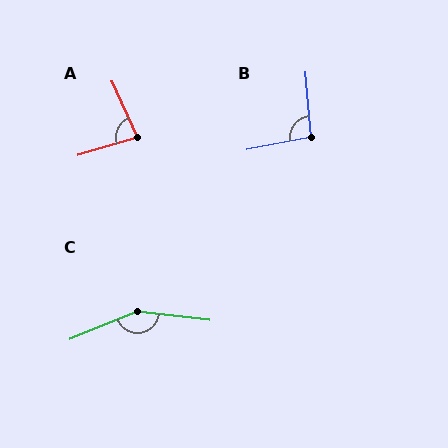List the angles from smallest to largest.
A (82°), B (95°), C (152°).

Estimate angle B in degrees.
Approximately 95 degrees.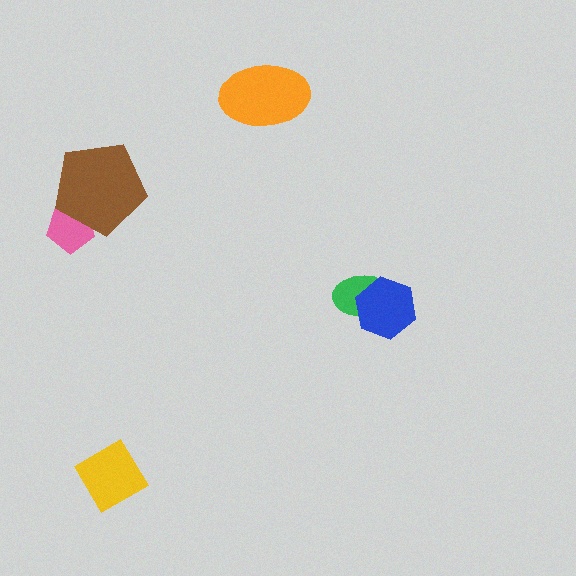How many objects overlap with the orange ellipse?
0 objects overlap with the orange ellipse.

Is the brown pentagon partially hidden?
No, no other shape covers it.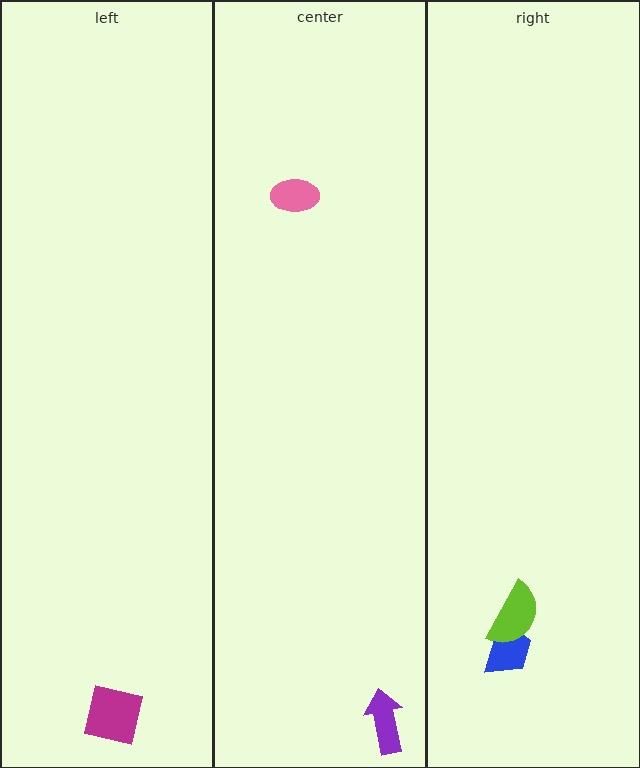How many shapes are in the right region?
2.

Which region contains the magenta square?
The left region.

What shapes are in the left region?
The magenta square.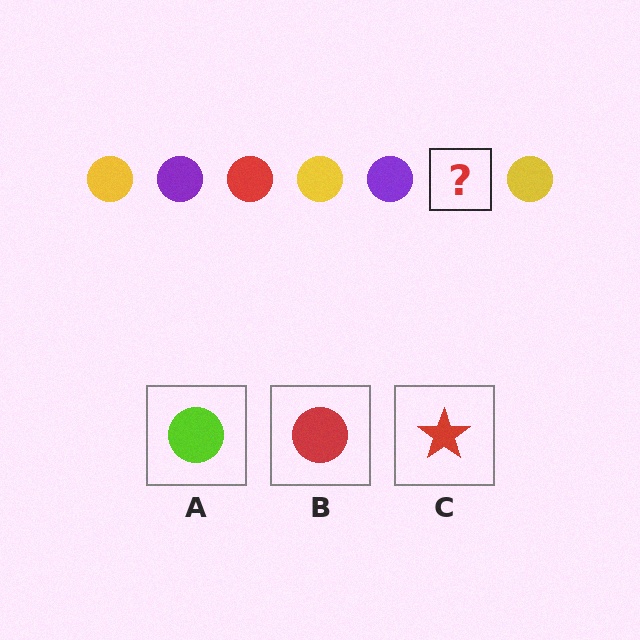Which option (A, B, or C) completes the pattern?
B.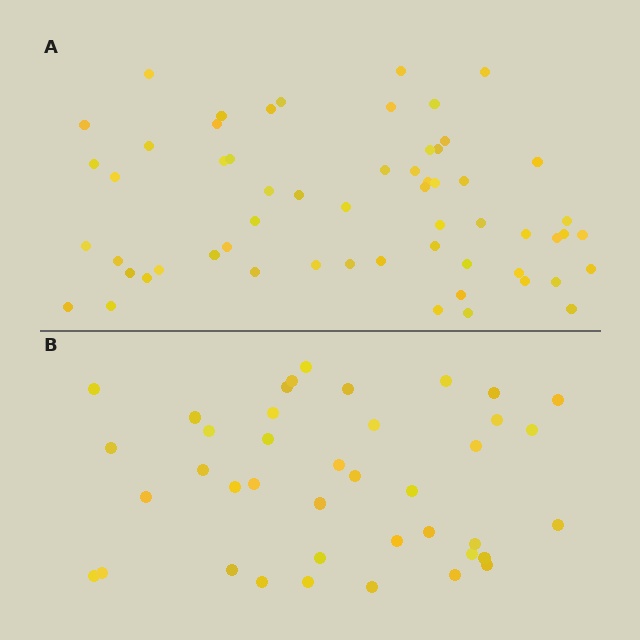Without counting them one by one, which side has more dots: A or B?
Region A (the top region) has more dots.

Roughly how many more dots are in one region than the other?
Region A has approximately 20 more dots than region B.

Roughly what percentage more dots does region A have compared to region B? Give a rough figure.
About 50% more.